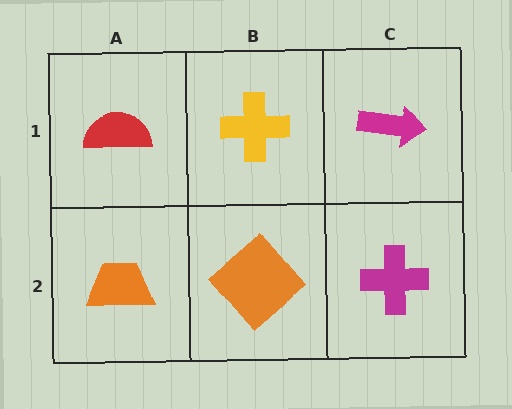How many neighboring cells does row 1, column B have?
3.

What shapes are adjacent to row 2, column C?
A magenta arrow (row 1, column C), an orange diamond (row 2, column B).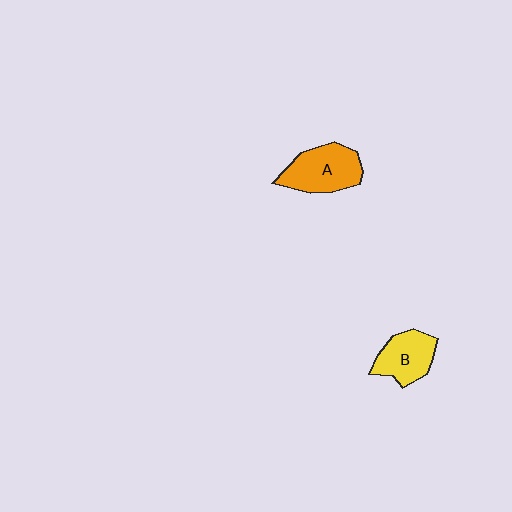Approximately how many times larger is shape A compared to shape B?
Approximately 1.3 times.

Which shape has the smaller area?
Shape B (yellow).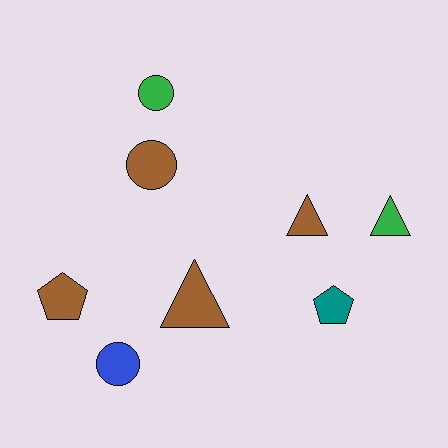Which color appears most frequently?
Brown, with 4 objects.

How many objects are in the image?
There are 8 objects.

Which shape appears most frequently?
Circle, with 3 objects.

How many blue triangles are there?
There are no blue triangles.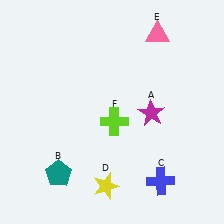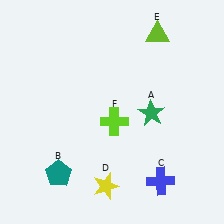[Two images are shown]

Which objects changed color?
A changed from magenta to green. E changed from pink to lime.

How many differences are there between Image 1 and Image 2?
There are 2 differences between the two images.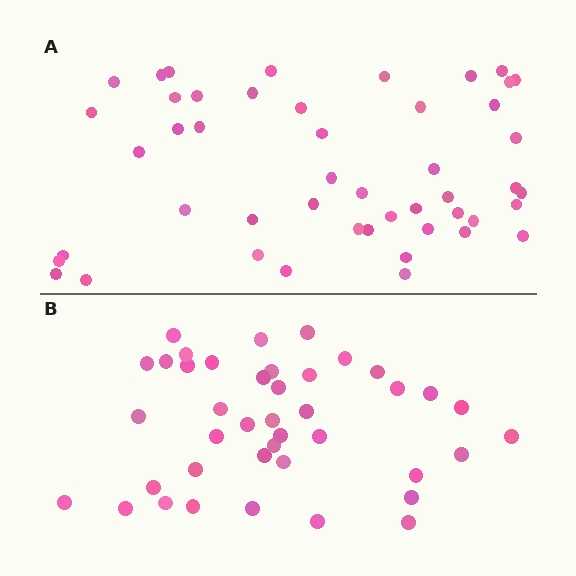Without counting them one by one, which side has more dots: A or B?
Region A (the top region) has more dots.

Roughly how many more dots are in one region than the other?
Region A has roughly 8 or so more dots than region B.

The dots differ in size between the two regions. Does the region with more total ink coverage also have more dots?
No. Region B has more total ink coverage because its dots are larger, but region A actually contains more individual dots. Total area can be misleading — the number of items is what matters here.